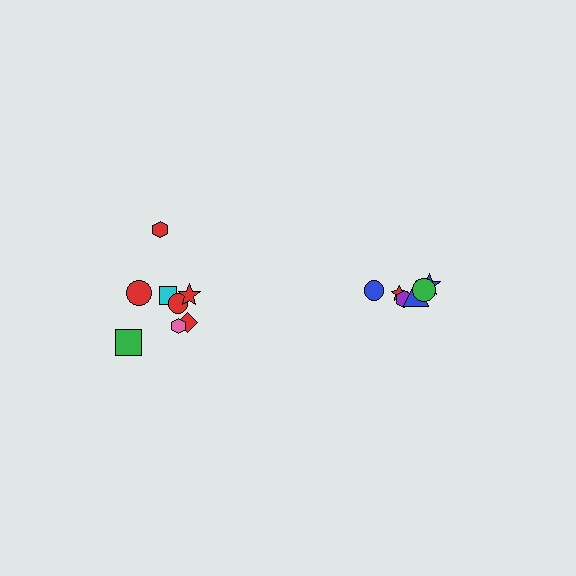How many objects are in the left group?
There are 8 objects.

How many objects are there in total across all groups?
There are 14 objects.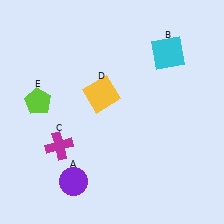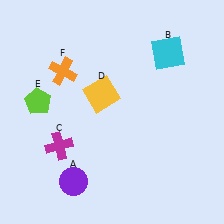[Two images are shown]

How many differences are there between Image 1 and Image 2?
There is 1 difference between the two images.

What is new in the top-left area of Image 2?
An orange cross (F) was added in the top-left area of Image 2.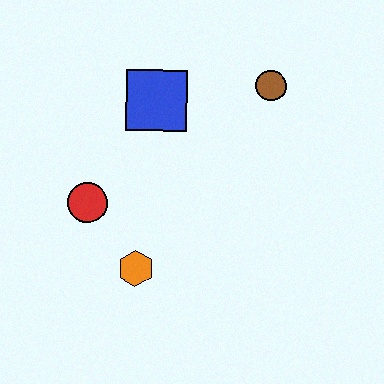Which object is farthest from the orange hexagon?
The brown circle is farthest from the orange hexagon.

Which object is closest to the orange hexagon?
The red circle is closest to the orange hexagon.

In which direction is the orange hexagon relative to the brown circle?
The orange hexagon is below the brown circle.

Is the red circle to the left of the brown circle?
Yes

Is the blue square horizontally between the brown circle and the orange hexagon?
Yes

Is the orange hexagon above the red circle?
No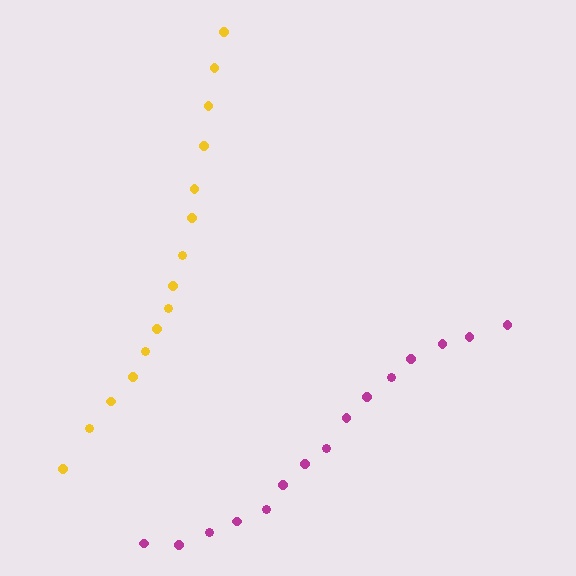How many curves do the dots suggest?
There are 2 distinct paths.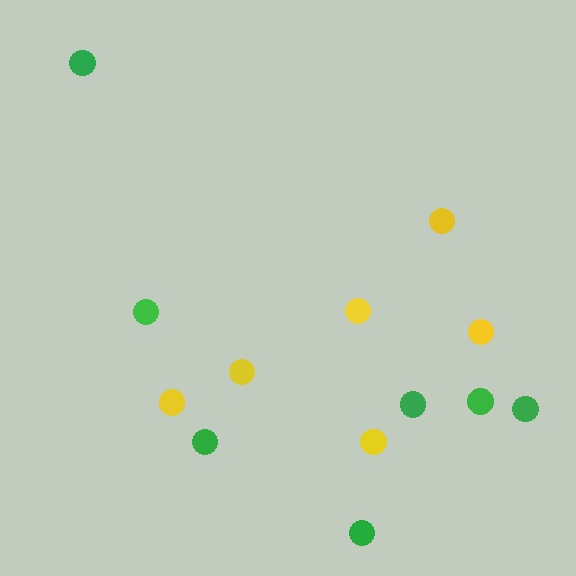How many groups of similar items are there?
There are 2 groups: one group of green circles (7) and one group of yellow circles (6).